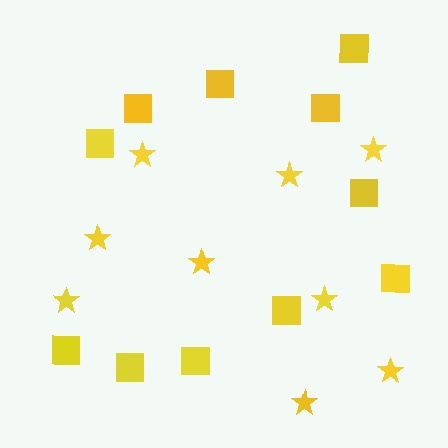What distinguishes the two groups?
There are 2 groups: one group of squares (11) and one group of stars (9).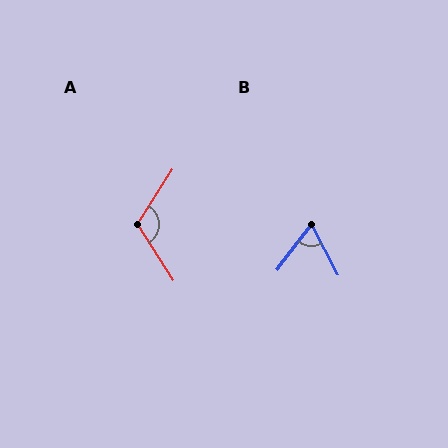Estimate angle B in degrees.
Approximately 65 degrees.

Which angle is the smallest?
B, at approximately 65 degrees.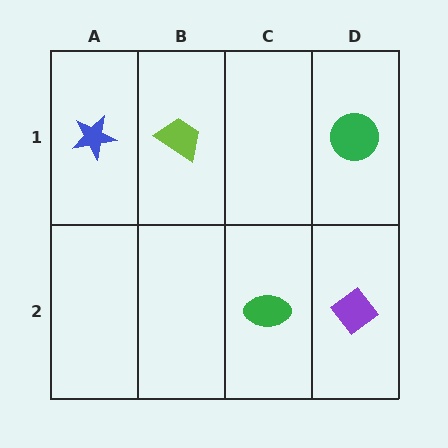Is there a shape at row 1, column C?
No, that cell is empty.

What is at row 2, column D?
A purple diamond.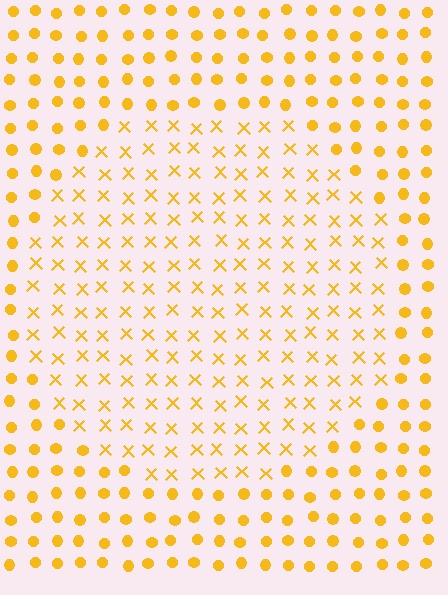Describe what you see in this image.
The image is filled with small yellow elements arranged in a uniform grid. A circle-shaped region contains X marks, while the surrounding area contains circles. The boundary is defined purely by the change in element shape.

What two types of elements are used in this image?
The image uses X marks inside the circle region and circles outside it.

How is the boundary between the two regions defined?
The boundary is defined by a change in element shape: X marks inside vs. circles outside. All elements share the same color and spacing.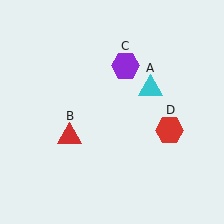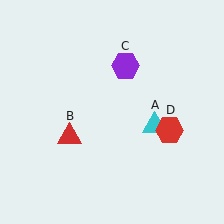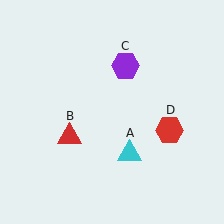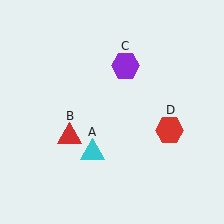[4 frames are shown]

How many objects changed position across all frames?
1 object changed position: cyan triangle (object A).